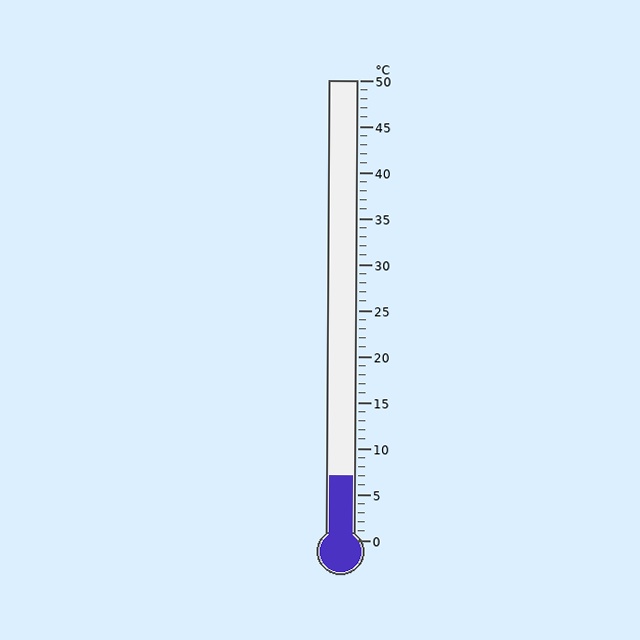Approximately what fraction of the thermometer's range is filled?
The thermometer is filled to approximately 15% of its range.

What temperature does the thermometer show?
The thermometer shows approximately 7°C.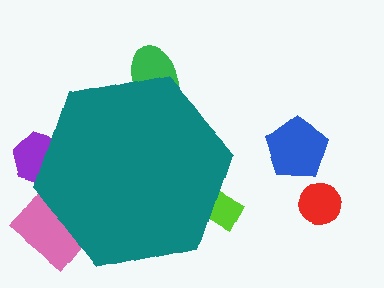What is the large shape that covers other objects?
A teal hexagon.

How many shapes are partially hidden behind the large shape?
4 shapes are partially hidden.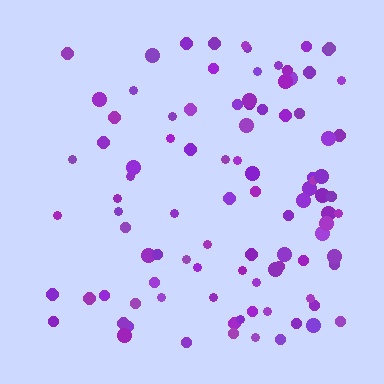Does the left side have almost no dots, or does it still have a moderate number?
Still a moderate number, just noticeably fewer than the right.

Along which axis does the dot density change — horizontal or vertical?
Horizontal.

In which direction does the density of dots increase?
From left to right, with the right side densest.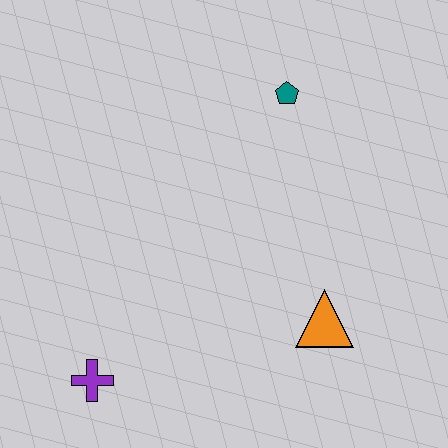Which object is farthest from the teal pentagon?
The purple cross is farthest from the teal pentagon.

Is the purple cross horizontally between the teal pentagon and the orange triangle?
No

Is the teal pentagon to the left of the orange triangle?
Yes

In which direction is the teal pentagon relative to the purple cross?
The teal pentagon is above the purple cross.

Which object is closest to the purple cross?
The orange triangle is closest to the purple cross.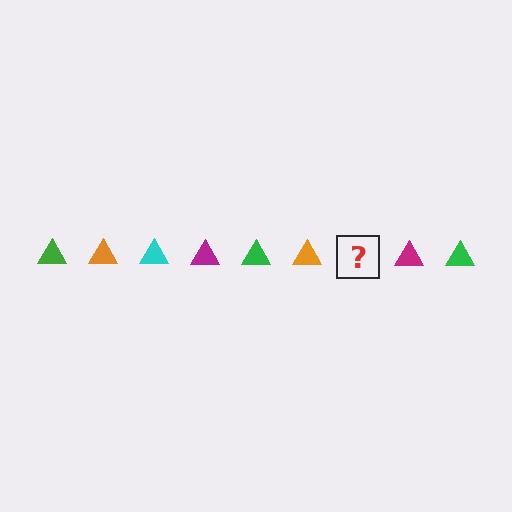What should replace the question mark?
The question mark should be replaced with a cyan triangle.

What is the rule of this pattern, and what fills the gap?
The rule is that the pattern cycles through green, orange, cyan, magenta triangles. The gap should be filled with a cyan triangle.